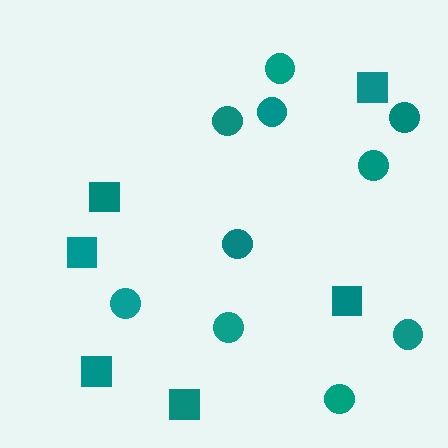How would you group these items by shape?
There are 2 groups: one group of circles (10) and one group of squares (6).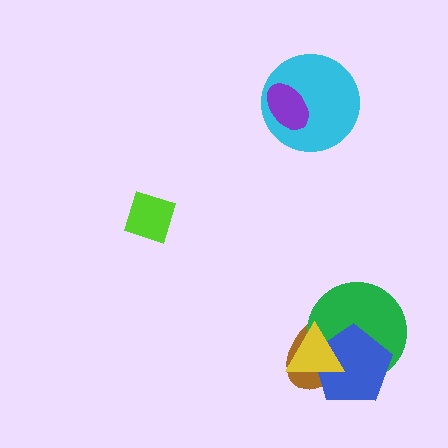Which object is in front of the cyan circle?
The purple ellipse is in front of the cyan circle.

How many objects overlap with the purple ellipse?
1 object overlaps with the purple ellipse.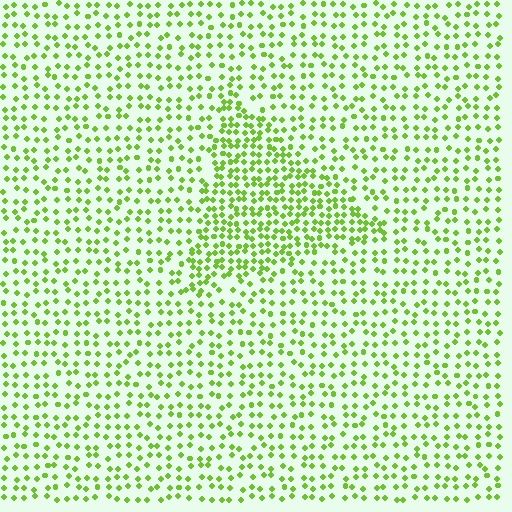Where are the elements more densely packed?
The elements are more densely packed inside the triangle boundary.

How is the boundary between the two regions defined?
The boundary is defined by a change in element density (approximately 1.8x ratio). All elements are the same color, size, and shape.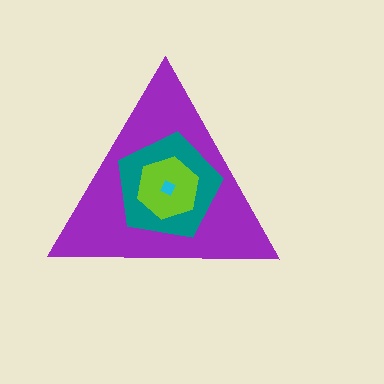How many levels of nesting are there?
4.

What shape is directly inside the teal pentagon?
The lime hexagon.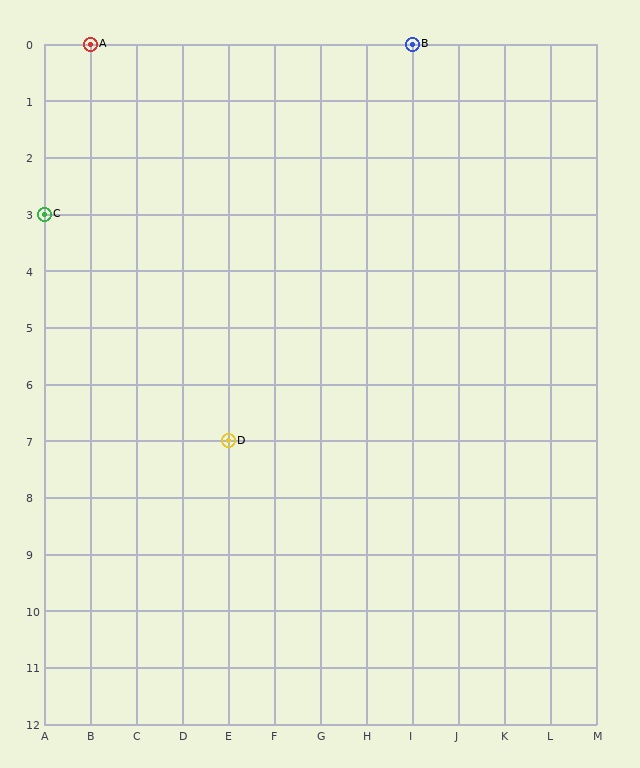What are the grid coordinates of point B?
Point B is at grid coordinates (I, 0).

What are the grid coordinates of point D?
Point D is at grid coordinates (E, 7).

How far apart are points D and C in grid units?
Points D and C are 4 columns and 4 rows apart (about 5.7 grid units diagonally).